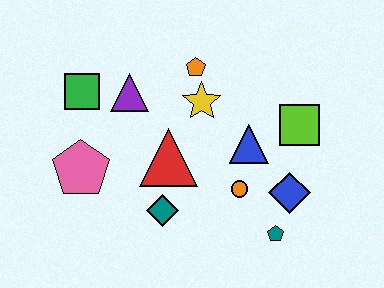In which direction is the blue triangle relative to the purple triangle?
The blue triangle is to the right of the purple triangle.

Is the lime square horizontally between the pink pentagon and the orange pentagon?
No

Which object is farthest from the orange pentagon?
The teal pentagon is farthest from the orange pentagon.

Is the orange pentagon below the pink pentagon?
No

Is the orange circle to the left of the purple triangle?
No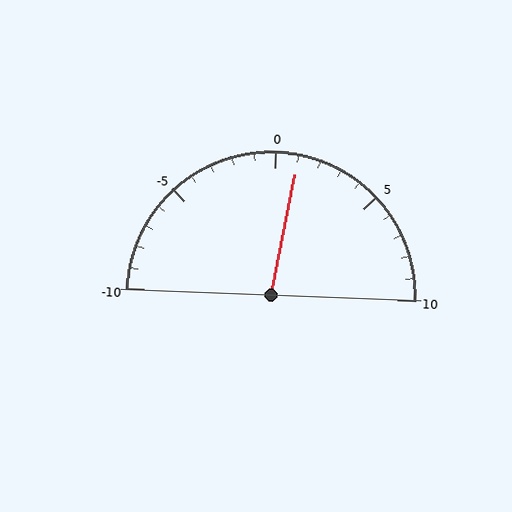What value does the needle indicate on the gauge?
The needle indicates approximately 1.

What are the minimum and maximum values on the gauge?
The gauge ranges from -10 to 10.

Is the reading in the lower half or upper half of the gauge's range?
The reading is in the upper half of the range (-10 to 10).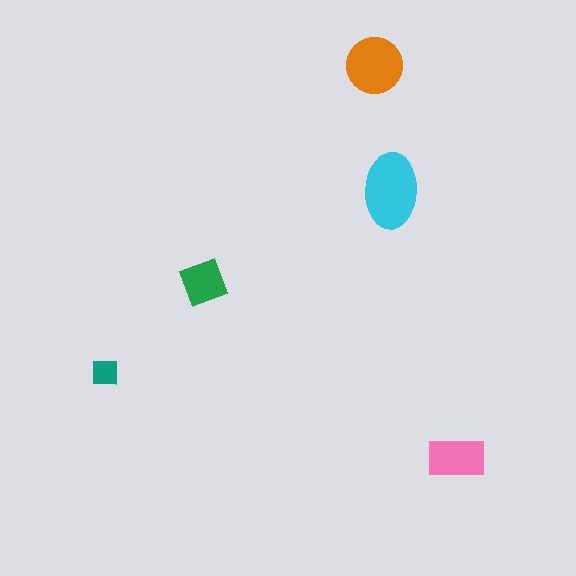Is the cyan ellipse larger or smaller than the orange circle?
Larger.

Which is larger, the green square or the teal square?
The green square.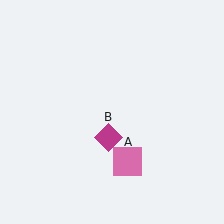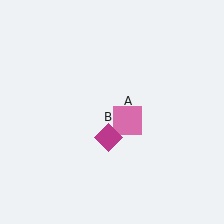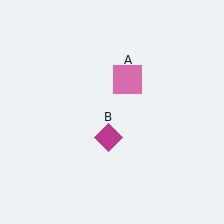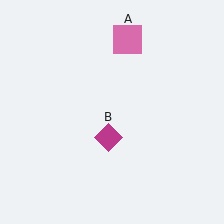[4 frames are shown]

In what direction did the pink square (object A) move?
The pink square (object A) moved up.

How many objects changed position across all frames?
1 object changed position: pink square (object A).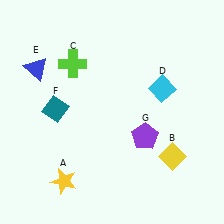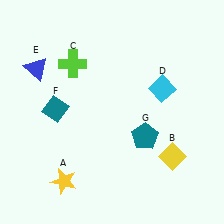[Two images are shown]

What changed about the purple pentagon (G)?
In Image 1, G is purple. In Image 2, it changed to teal.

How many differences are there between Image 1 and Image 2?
There is 1 difference between the two images.